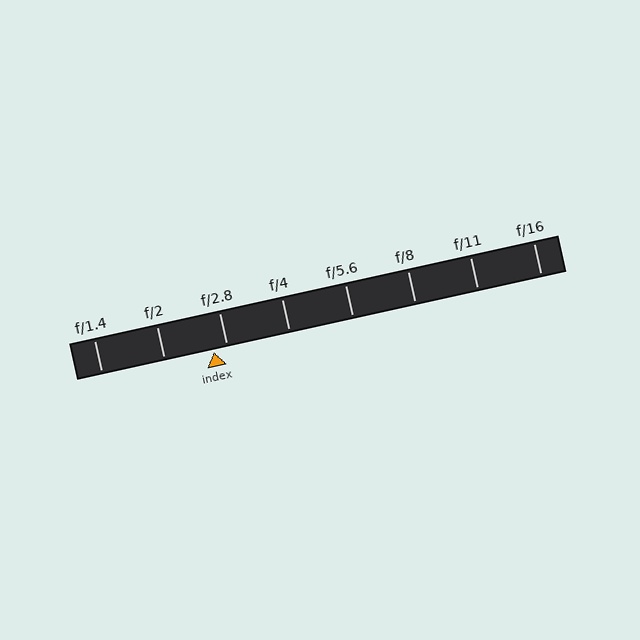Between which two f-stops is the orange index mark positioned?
The index mark is between f/2 and f/2.8.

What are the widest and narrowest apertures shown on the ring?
The widest aperture shown is f/1.4 and the narrowest is f/16.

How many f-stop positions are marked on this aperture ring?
There are 8 f-stop positions marked.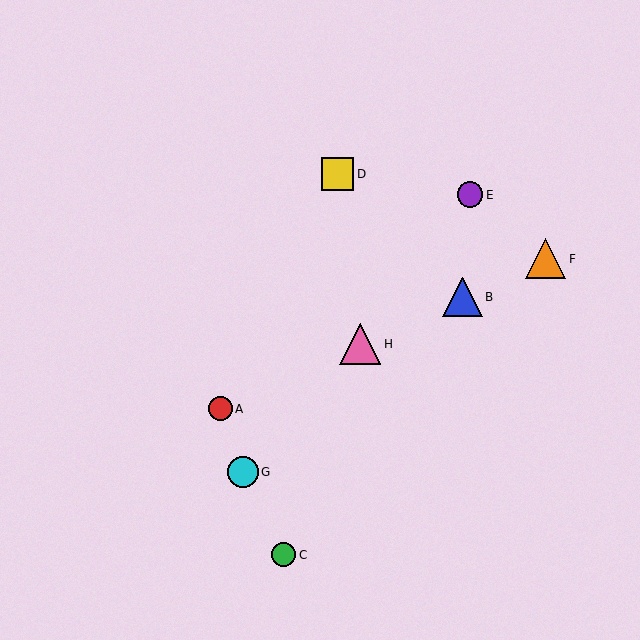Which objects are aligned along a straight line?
Objects A, B, F, H are aligned along a straight line.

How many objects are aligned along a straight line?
4 objects (A, B, F, H) are aligned along a straight line.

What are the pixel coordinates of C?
Object C is at (284, 555).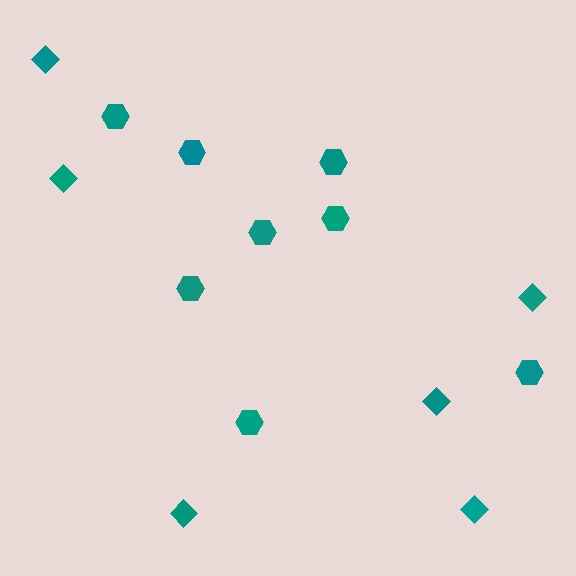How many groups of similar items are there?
There are 2 groups: one group of diamonds (6) and one group of hexagons (8).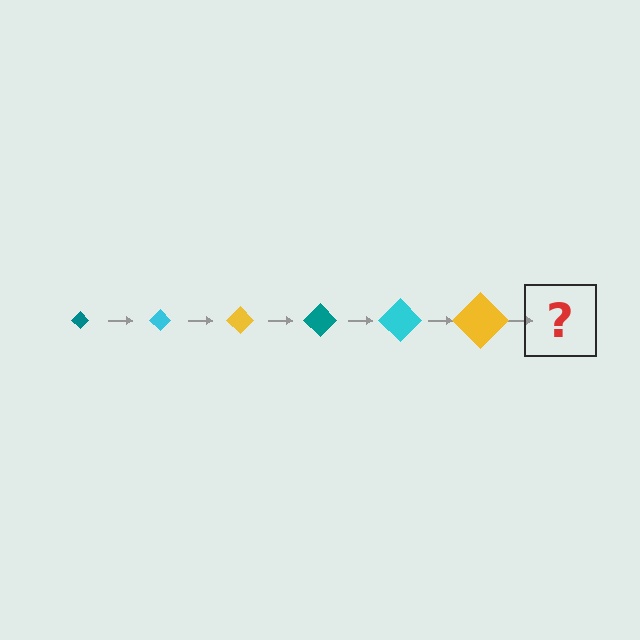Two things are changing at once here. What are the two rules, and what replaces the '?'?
The two rules are that the diamond grows larger each step and the color cycles through teal, cyan, and yellow. The '?' should be a teal diamond, larger than the previous one.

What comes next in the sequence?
The next element should be a teal diamond, larger than the previous one.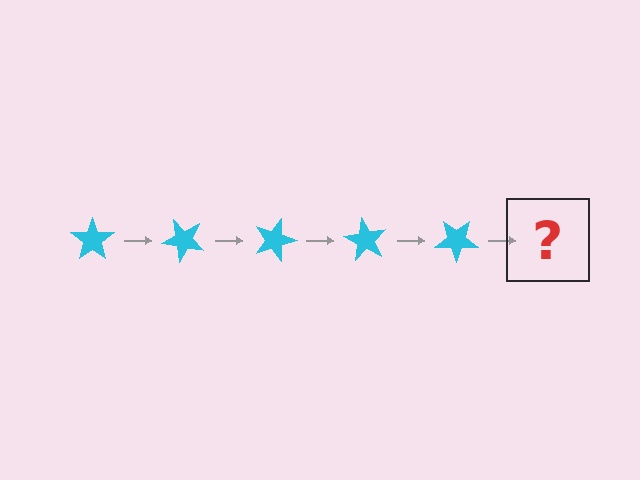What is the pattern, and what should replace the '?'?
The pattern is that the star rotates 45 degrees each step. The '?' should be a cyan star rotated 225 degrees.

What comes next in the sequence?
The next element should be a cyan star rotated 225 degrees.